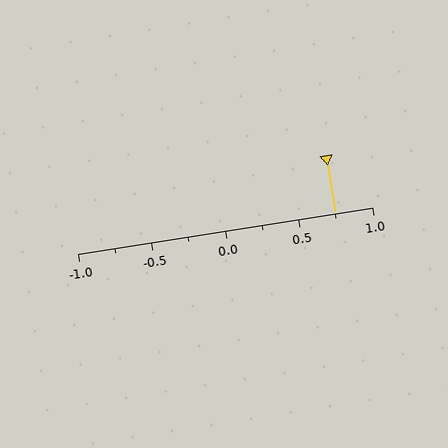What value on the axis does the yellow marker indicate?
The marker indicates approximately 0.75.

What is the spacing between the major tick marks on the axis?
The major ticks are spaced 0.5 apart.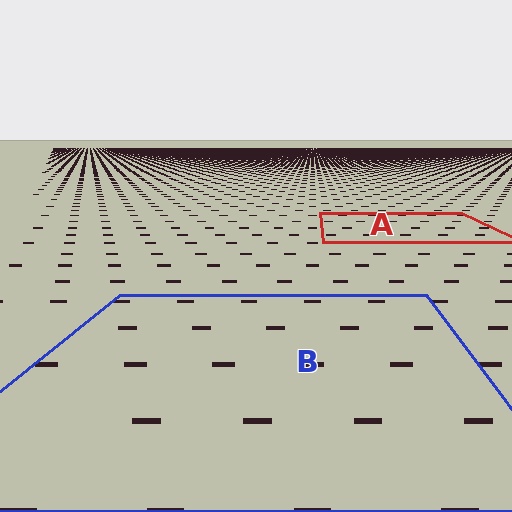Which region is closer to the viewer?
Region B is closer. The texture elements there are larger and more spread out.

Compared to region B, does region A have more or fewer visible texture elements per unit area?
Region A has more texture elements per unit area — they are packed more densely because it is farther away.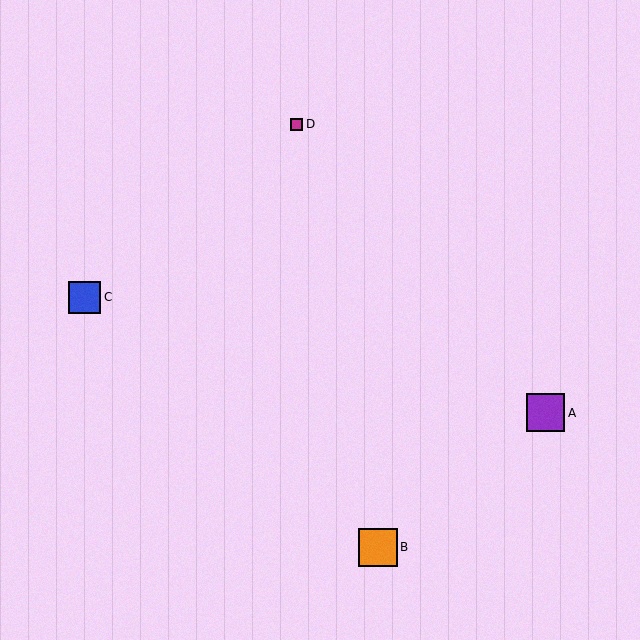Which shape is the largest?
The orange square (labeled B) is the largest.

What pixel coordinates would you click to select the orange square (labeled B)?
Click at (378, 547) to select the orange square B.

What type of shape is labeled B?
Shape B is an orange square.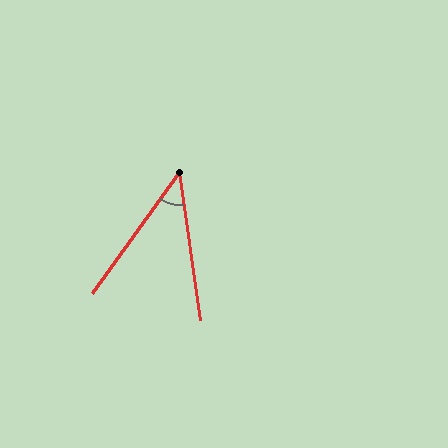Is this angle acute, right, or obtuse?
It is acute.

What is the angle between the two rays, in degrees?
Approximately 44 degrees.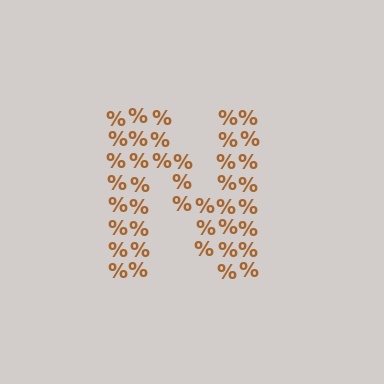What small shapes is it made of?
It is made of small percent signs.